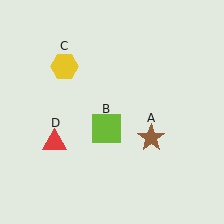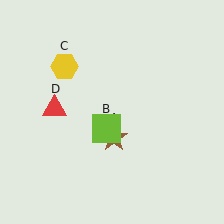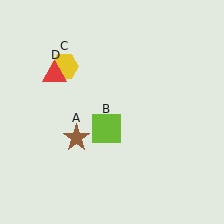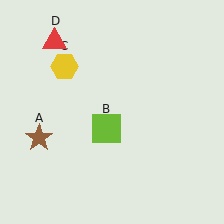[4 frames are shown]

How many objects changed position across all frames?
2 objects changed position: brown star (object A), red triangle (object D).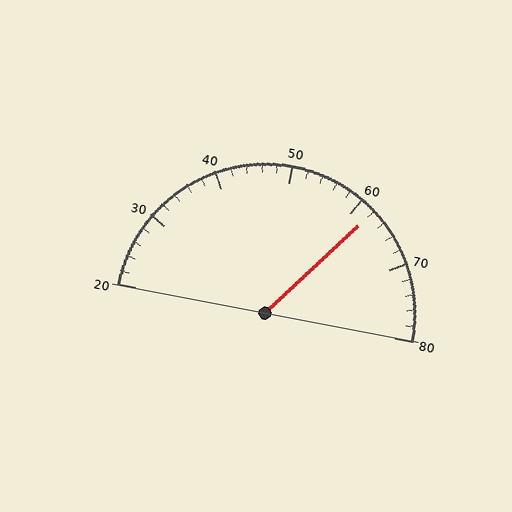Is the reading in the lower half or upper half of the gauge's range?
The reading is in the upper half of the range (20 to 80).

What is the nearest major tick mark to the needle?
The nearest major tick mark is 60.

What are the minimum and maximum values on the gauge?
The gauge ranges from 20 to 80.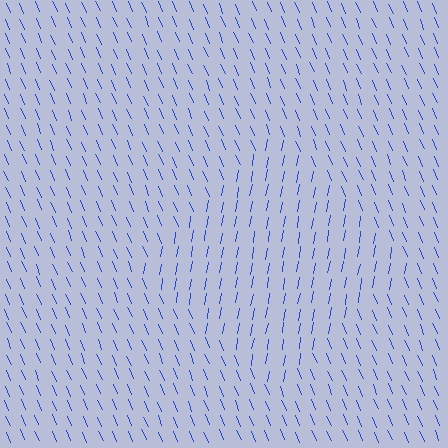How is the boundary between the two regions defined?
The boundary is defined purely by a change in line orientation (approximately 33 degrees difference). All lines are the same color and thickness.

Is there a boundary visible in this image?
Yes, there is a texture boundary formed by a change in line orientation.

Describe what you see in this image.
The image is filled with small blue line segments. A diamond region in the image has lines oriented differently from the surrounding lines, creating a visible texture boundary.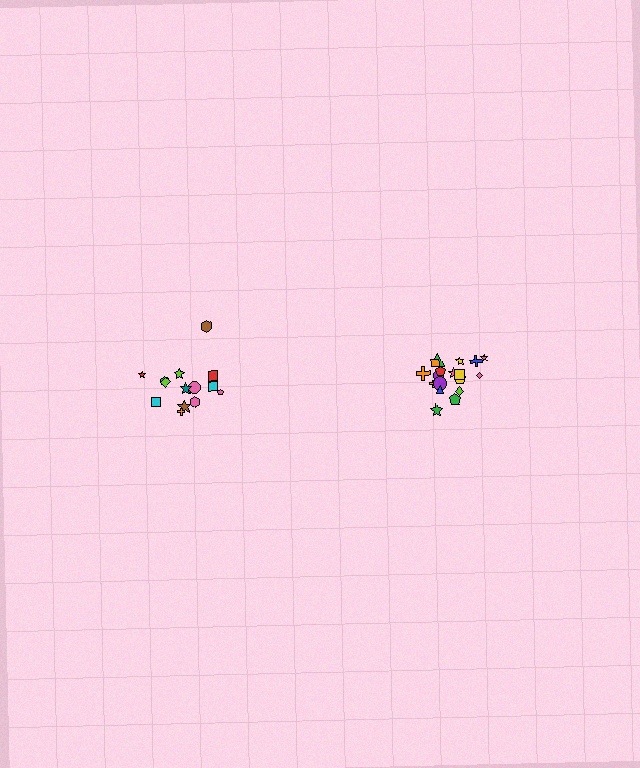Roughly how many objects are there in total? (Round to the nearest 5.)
Roughly 35 objects in total.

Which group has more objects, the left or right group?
The right group.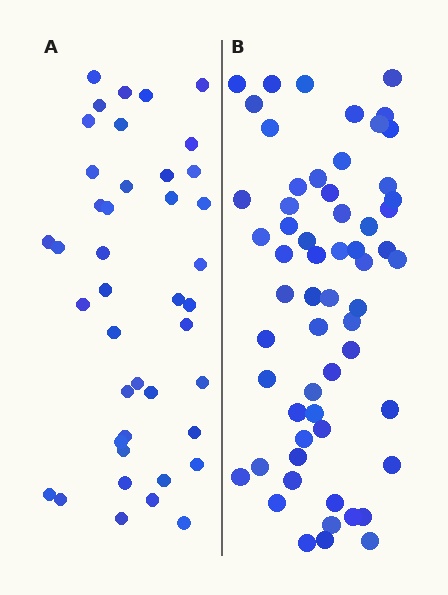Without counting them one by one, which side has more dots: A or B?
Region B (the right region) has more dots.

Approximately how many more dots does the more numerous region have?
Region B has approximately 20 more dots than region A.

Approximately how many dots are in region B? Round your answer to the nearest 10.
About 60 dots.